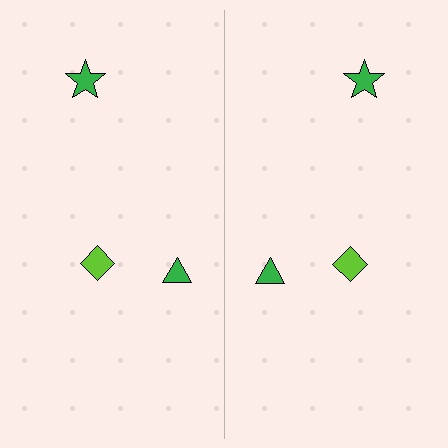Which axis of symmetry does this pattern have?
The pattern has a vertical axis of symmetry running through the center of the image.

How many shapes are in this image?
There are 6 shapes in this image.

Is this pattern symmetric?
Yes, this pattern has bilateral (reflection) symmetry.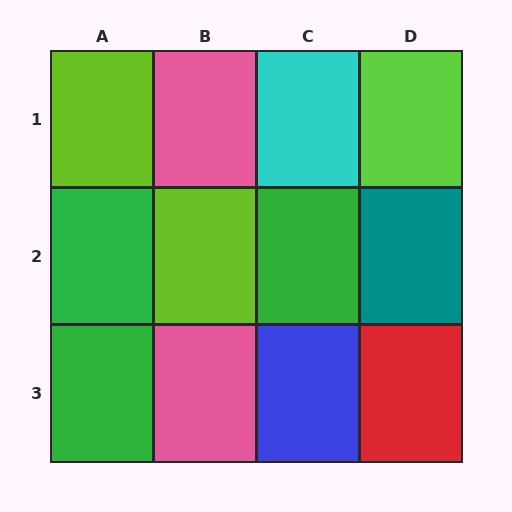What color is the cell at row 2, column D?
Teal.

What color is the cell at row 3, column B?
Pink.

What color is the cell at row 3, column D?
Red.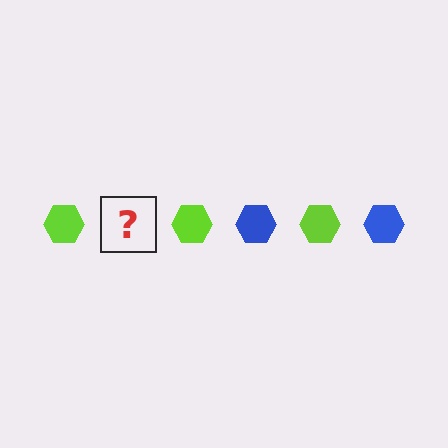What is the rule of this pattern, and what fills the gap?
The rule is that the pattern cycles through lime, blue hexagons. The gap should be filled with a blue hexagon.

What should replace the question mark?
The question mark should be replaced with a blue hexagon.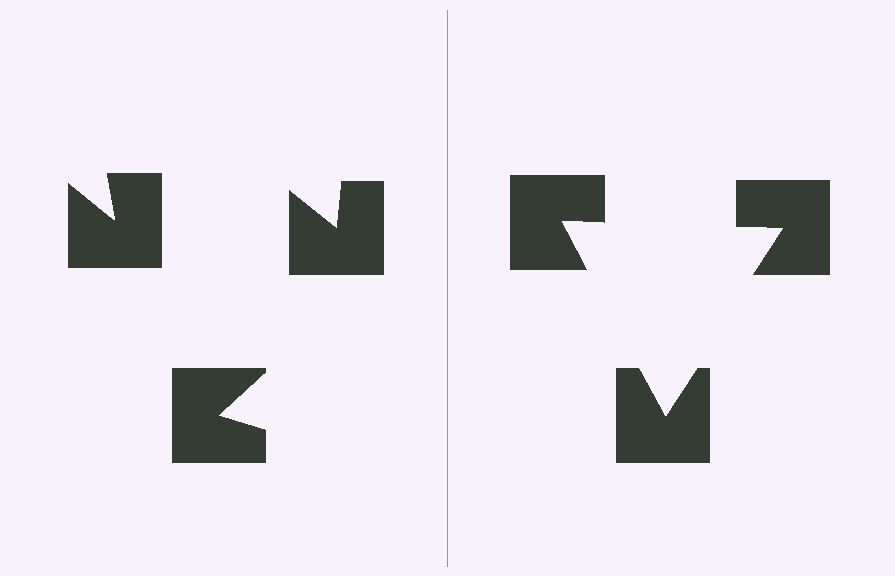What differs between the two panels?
The notched squares are positioned identically on both sides; only the wedge orientations differ. On the right they align to a triangle; on the left they are misaligned.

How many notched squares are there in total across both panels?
6 — 3 on each side.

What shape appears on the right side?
An illusory triangle.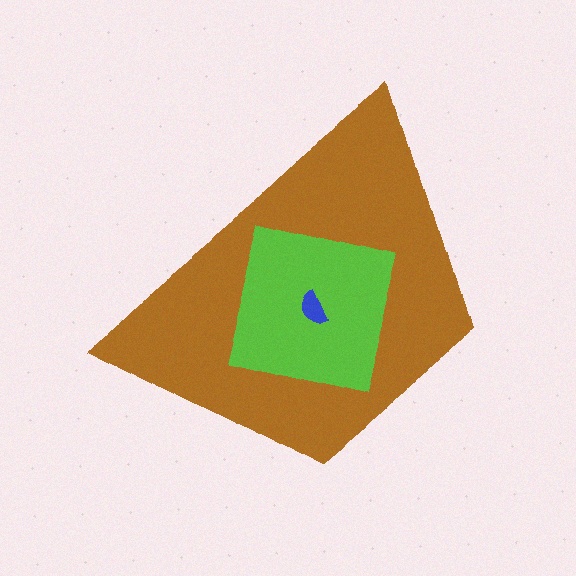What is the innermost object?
The blue semicircle.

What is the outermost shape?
The brown trapezoid.